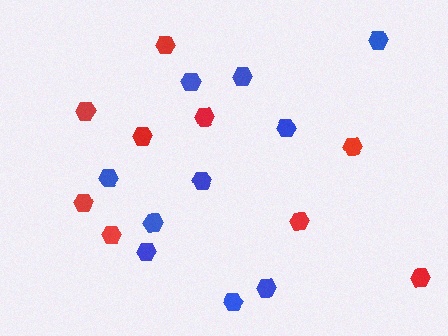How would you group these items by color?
There are 2 groups: one group of red hexagons (9) and one group of blue hexagons (10).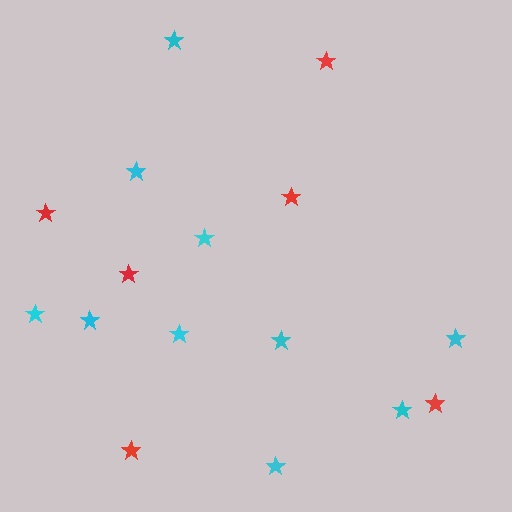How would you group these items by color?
There are 2 groups: one group of red stars (6) and one group of cyan stars (10).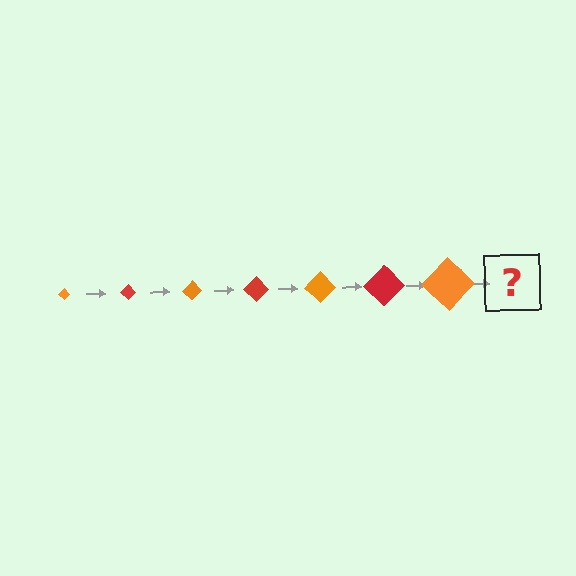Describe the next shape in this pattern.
It should be a red diamond, larger than the previous one.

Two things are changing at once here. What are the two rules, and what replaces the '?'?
The two rules are that the diamond grows larger each step and the color cycles through orange and red. The '?' should be a red diamond, larger than the previous one.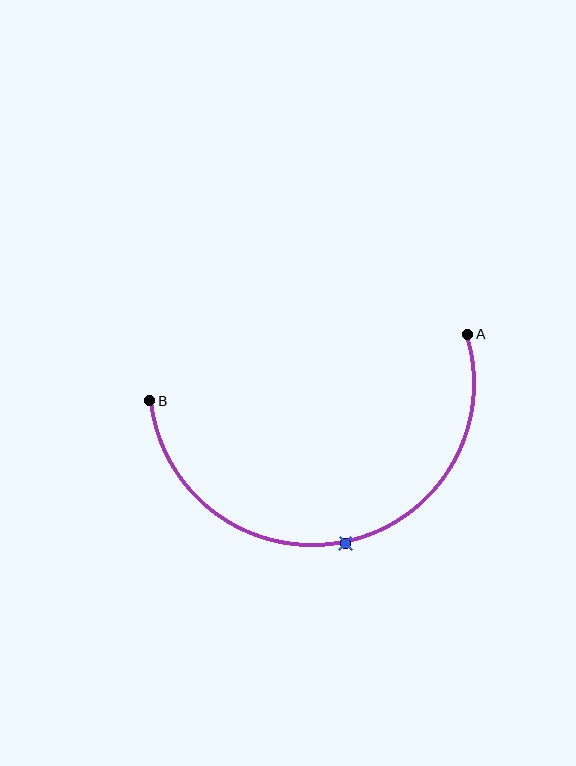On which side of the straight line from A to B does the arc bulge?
The arc bulges below the straight line connecting A and B.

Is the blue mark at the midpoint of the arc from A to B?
Yes. The blue mark lies on the arc at equal arc-length from both A and B — it is the arc midpoint.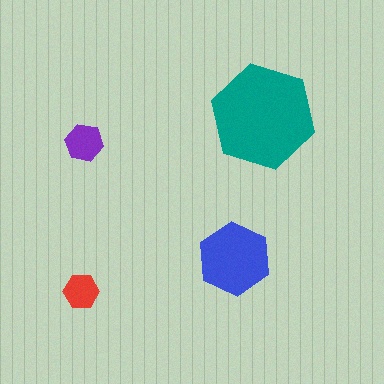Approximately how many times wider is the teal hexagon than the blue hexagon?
About 1.5 times wider.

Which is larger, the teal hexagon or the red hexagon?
The teal one.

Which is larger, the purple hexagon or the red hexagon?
The purple one.